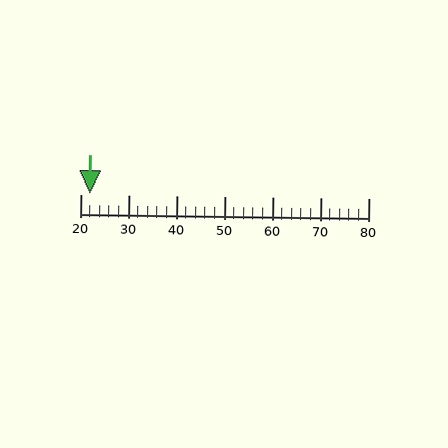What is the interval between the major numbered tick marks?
The major tick marks are spaced 10 units apart.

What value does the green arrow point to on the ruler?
The green arrow points to approximately 22.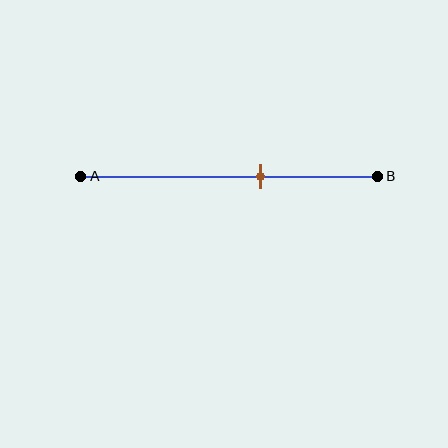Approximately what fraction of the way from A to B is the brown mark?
The brown mark is approximately 60% of the way from A to B.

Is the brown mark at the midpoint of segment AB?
No, the mark is at about 60% from A, not at the 50% midpoint.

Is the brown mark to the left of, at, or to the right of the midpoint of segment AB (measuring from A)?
The brown mark is to the right of the midpoint of segment AB.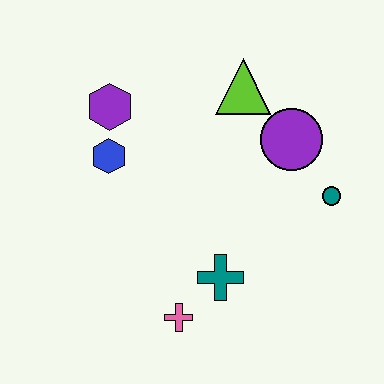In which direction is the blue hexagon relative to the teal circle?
The blue hexagon is to the left of the teal circle.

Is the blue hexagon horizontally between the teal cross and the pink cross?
No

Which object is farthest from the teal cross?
The purple hexagon is farthest from the teal cross.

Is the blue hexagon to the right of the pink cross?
No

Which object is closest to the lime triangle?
The purple circle is closest to the lime triangle.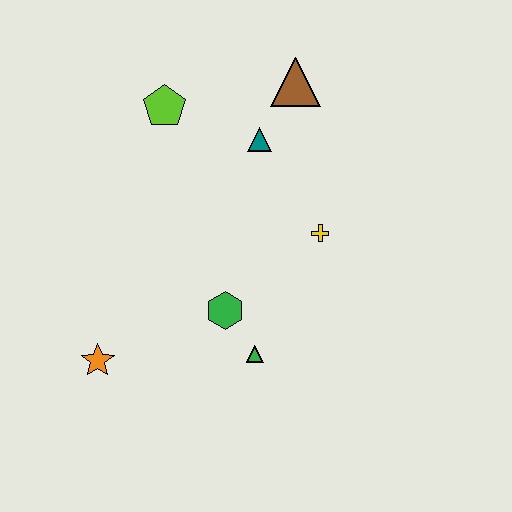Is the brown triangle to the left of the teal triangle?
No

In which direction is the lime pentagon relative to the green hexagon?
The lime pentagon is above the green hexagon.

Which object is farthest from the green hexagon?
The brown triangle is farthest from the green hexagon.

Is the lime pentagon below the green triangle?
No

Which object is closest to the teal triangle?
The brown triangle is closest to the teal triangle.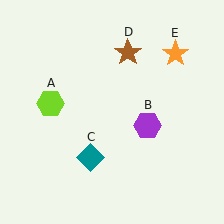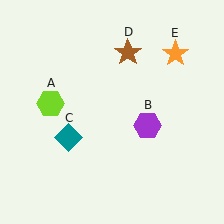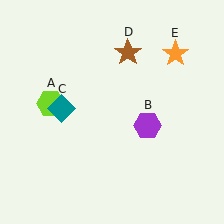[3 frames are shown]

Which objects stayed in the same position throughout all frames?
Lime hexagon (object A) and purple hexagon (object B) and brown star (object D) and orange star (object E) remained stationary.